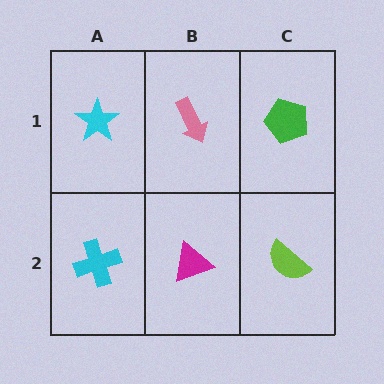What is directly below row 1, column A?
A cyan cross.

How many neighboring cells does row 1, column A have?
2.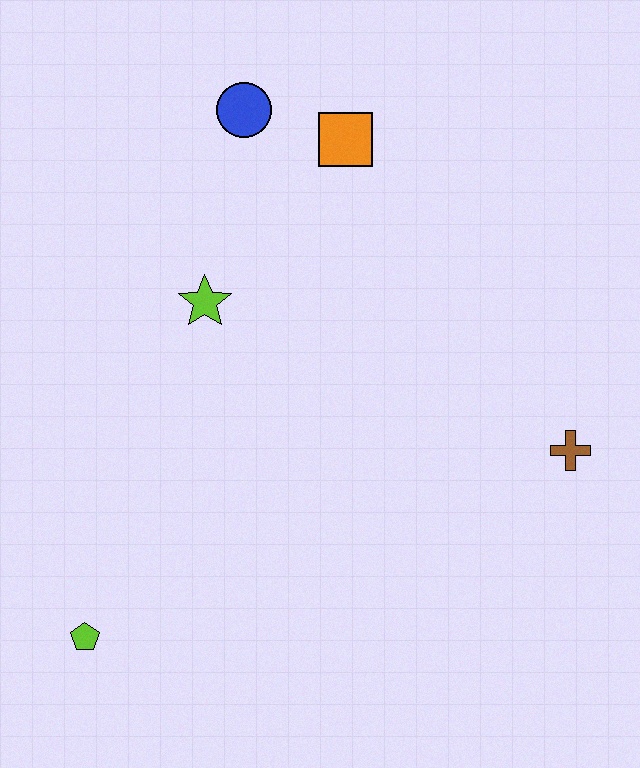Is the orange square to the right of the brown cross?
No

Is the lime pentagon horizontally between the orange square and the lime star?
No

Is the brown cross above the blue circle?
No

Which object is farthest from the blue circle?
The lime pentagon is farthest from the blue circle.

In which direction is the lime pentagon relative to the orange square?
The lime pentagon is below the orange square.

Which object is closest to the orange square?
The blue circle is closest to the orange square.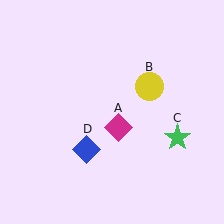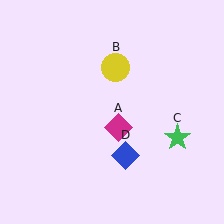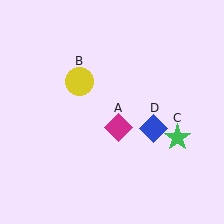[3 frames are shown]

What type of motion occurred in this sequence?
The yellow circle (object B), blue diamond (object D) rotated counterclockwise around the center of the scene.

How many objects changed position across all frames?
2 objects changed position: yellow circle (object B), blue diamond (object D).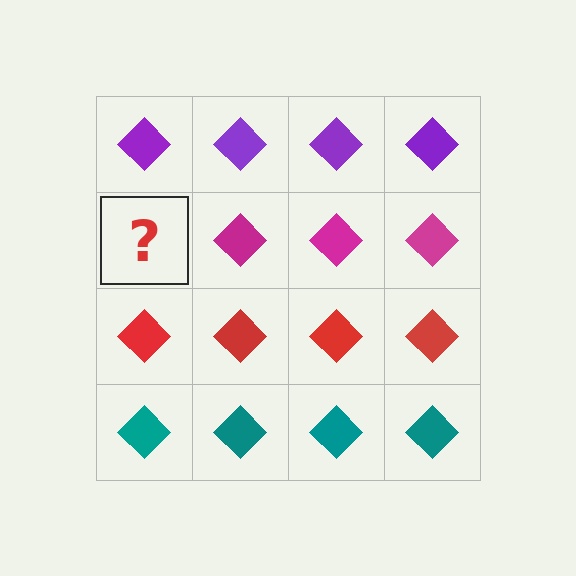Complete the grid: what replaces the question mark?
The question mark should be replaced with a magenta diamond.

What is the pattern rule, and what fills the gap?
The rule is that each row has a consistent color. The gap should be filled with a magenta diamond.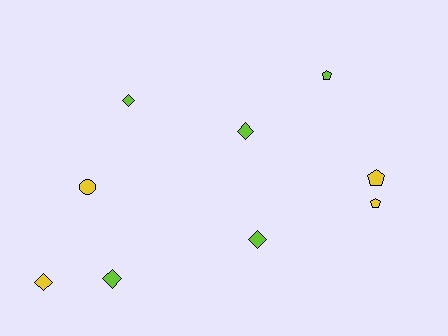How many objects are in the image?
There are 9 objects.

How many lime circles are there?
There are no lime circles.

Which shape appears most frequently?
Diamond, with 5 objects.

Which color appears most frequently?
Lime, with 5 objects.